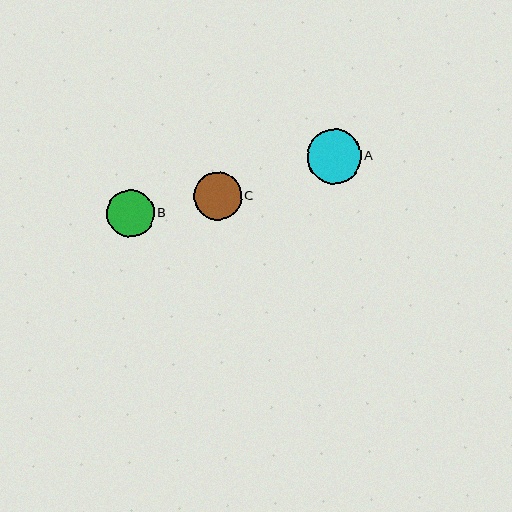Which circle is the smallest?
Circle B is the smallest with a size of approximately 48 pixels.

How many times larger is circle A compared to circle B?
Circle A is approximately 1.1 times the size of circle B.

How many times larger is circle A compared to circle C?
Circle A is approximately 1.1 times the size of circle C.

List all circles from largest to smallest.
From largest to smallest: A, C, B.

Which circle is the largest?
Circle A is the largest with a size of approximately 54 pixels.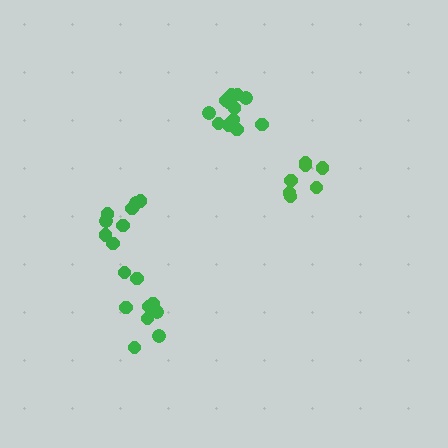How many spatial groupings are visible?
There are 4 spatial groupings.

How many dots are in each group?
Group 1: 7 dots, Group 2: 8 dots, Group 3: 9 dots, Group 4: 13 dots (37 total).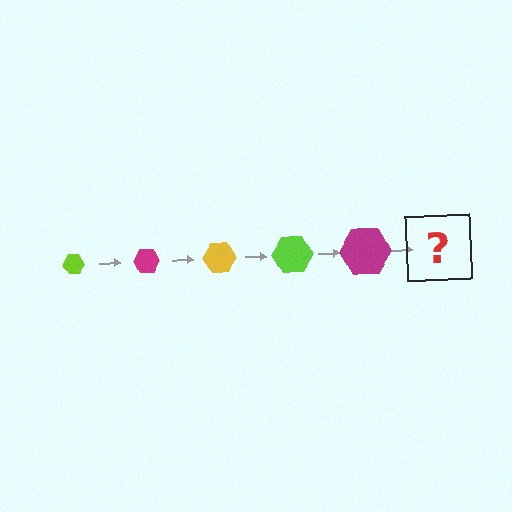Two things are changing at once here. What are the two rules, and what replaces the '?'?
The two rules are that the hexagon grows larger each step and the color cycles through lime, magenta, and yellow. The '?' should be a yellow hexagon, larger than the previous one.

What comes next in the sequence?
The next element should be a yellow hexagon, larger than the previous one.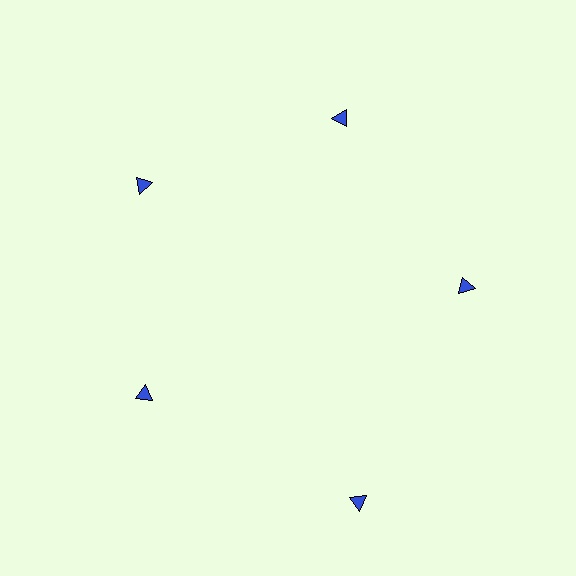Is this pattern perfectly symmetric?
No. The 5 blue triangles are arranged in a ring, but one element near the 5 o'clock position is pushed outward from the center, breaking the 5-fold rotational symmetry.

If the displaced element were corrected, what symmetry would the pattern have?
It would have 5-fold rotational symmetry — the pattern would map onto itself every 72 degrees.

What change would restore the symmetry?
The symmetry would be restored by moving it inward, back onto the ring so that all 5 triangles sit at equal angles and equal distance from the center.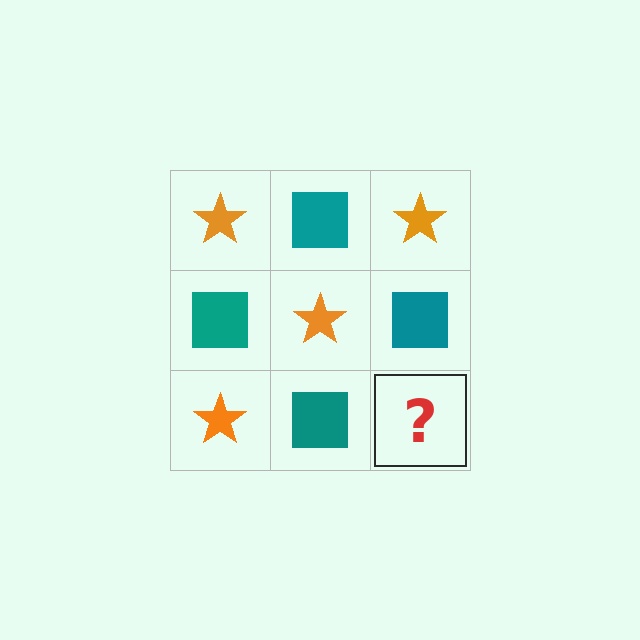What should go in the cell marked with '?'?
The missing cell should contain an orange star.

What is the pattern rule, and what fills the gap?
The rule is that it alternates orange star and teal square in a checkerboard pattern. The gap should be filled with an orange star.